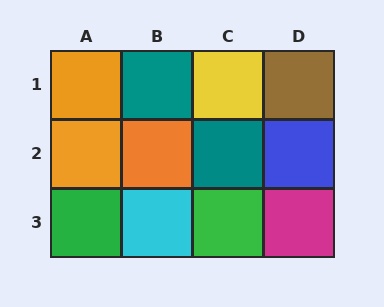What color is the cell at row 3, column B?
Cyan.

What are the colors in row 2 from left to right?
Orange, orange, teal, blue.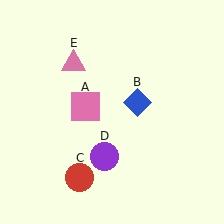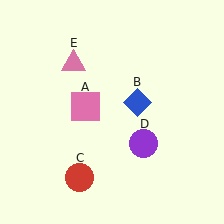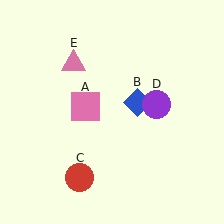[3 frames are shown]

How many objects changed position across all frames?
1 object changed position: purple circle (object D).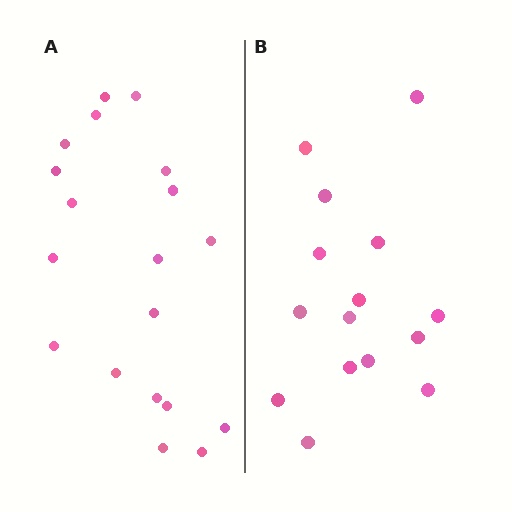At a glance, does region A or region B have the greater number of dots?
Region A (the left region) has more dots.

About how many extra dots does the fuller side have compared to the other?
Region A has about 4 more dots than region B.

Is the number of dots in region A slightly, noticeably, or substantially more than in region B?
Region A has noticeably more, but not dramatically so. The ratio is roughly 1.3 to 1.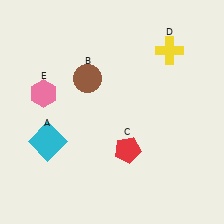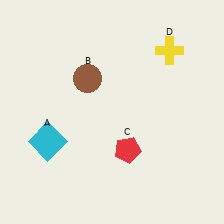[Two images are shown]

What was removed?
The pink hexagon (E) was removed in Image 2.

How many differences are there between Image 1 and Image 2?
There is 1 difference between the two images.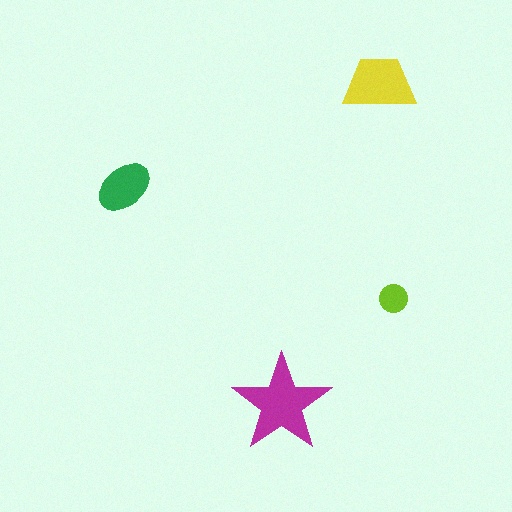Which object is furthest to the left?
The green ellipse is leftmost.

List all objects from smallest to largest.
The lime circle, the green ellipse, the yellow trapezoid, the magenta star.